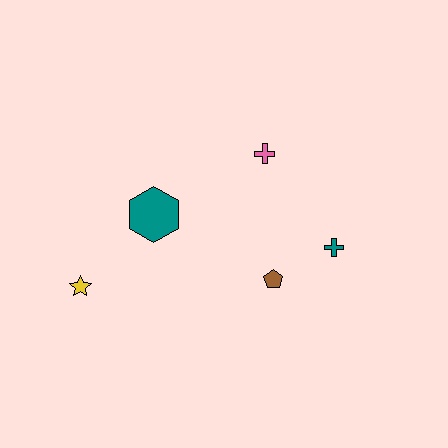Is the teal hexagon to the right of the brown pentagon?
No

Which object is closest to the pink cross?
The teal cross is closest to the pink cross.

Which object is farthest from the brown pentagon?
The yellow star is farthest from the brown pentagon.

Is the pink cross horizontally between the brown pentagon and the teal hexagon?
Yes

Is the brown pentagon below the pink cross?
Yes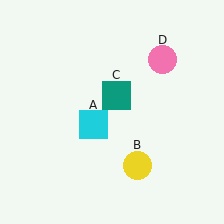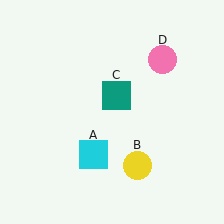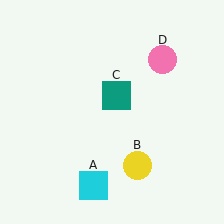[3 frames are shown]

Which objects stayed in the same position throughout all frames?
Yellow circle (object B) and teal square (object C) and pink circle (object D) remained stationary.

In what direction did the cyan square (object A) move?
The cyan square (object A) moved down.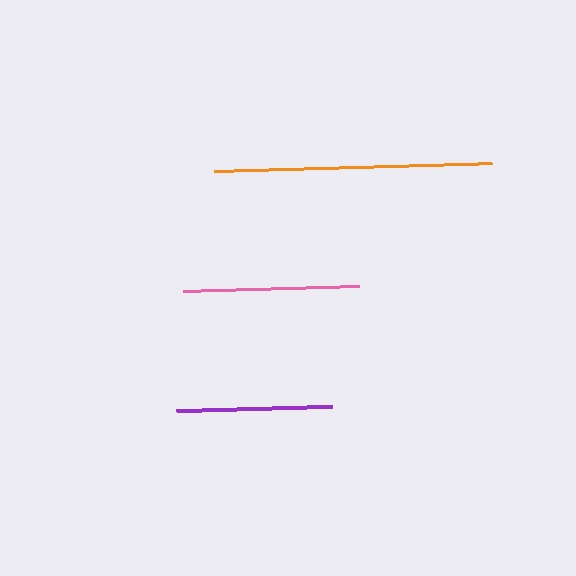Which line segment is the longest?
The orange line is the longest at approximately 279 pixels.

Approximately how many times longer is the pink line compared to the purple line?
The pink line is approximately 1.1 times the length of the purple line.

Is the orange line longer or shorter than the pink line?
The orange line is longer than the pink line.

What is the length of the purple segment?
The purple segment is approximately 156 pixels long.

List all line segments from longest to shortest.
From longest to shortest: orange, pink, purple.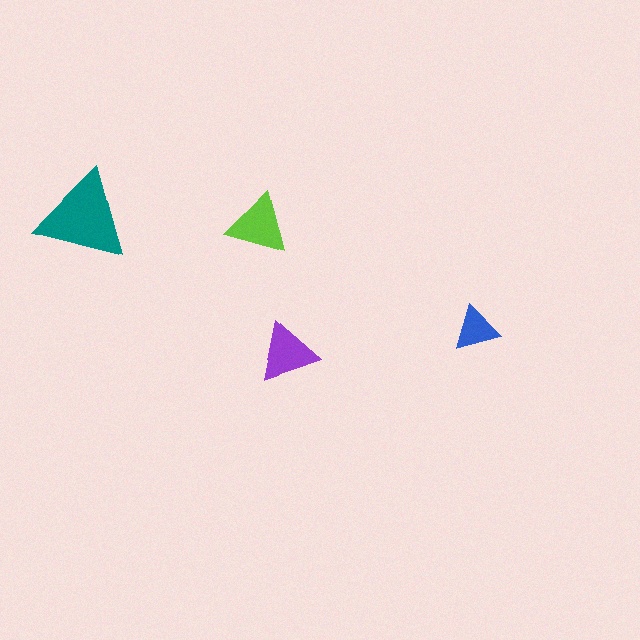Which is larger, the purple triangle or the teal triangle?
The teal one.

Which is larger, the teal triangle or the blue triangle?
The teal one.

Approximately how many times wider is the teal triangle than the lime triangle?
About 1.5 times wider.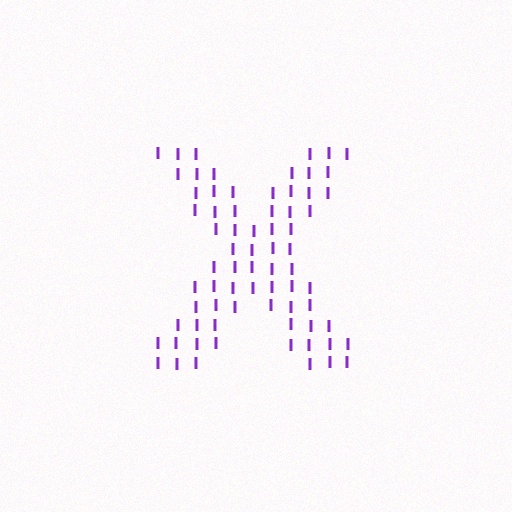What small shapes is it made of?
It is made of small letter I's.